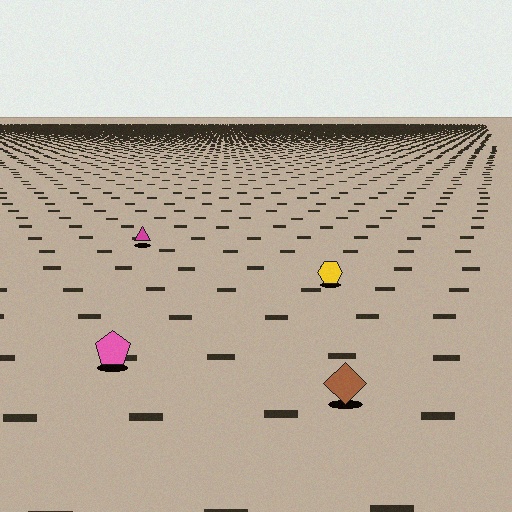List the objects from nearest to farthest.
From nearest to farthest: the brown diamond, the pink pentagon, the yellow hexagon, the magenta triangle.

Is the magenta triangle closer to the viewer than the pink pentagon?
No. The pink pentagon is closer — you can tell from the texture gradient: the ground texture is coarser near it.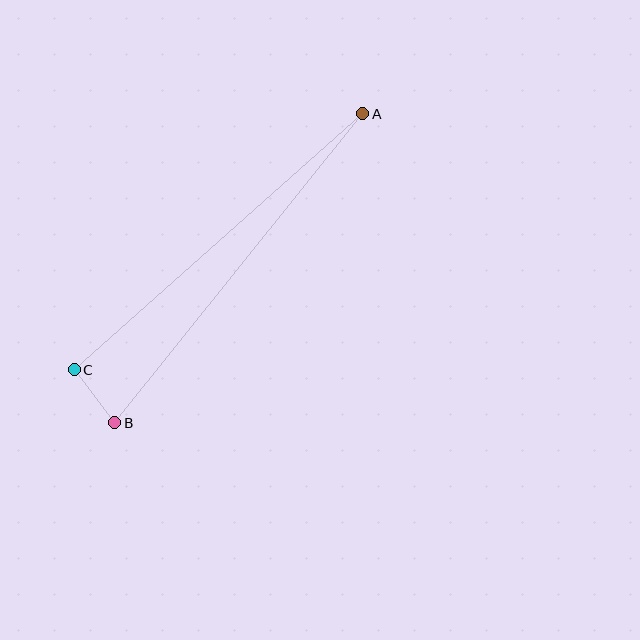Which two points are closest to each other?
Points B and C are closest to each other.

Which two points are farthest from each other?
Points A and B are farthest from each other.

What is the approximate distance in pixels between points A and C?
The distance between A and C is approximately 386 pixels.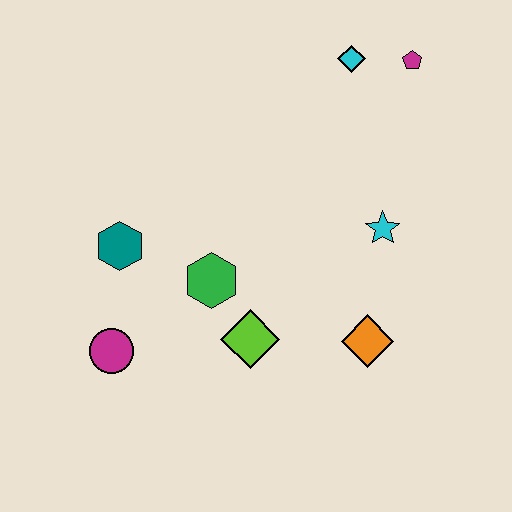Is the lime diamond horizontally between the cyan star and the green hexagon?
Yes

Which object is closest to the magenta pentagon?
The cyan diamond is closest to the magenta pentagon.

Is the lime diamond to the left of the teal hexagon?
No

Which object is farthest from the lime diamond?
The magenta pentagon is farthest from the lime diamond.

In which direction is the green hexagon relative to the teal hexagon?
The green hexagon is to the right of the teal hexagon.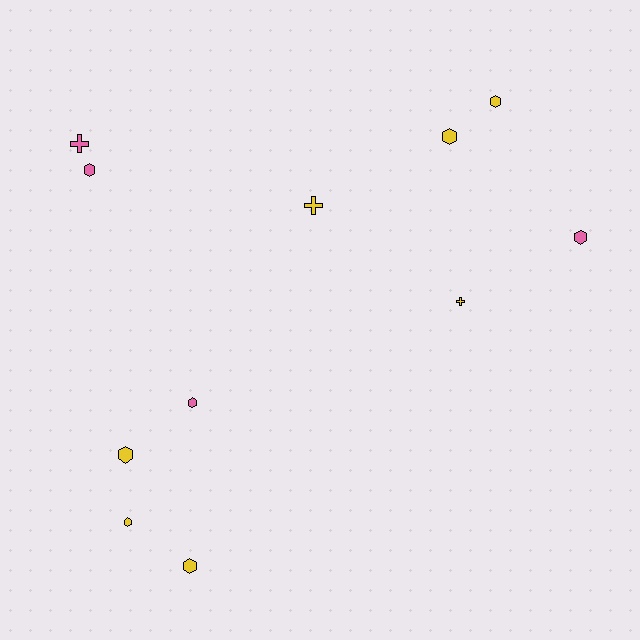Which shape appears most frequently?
Hexagon, with 8 objects.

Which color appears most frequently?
Yellow, with 7 objects.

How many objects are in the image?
There are 11 objects.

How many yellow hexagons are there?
There are 5 yellow hexagons.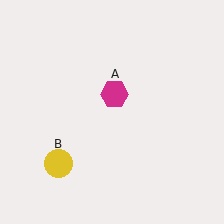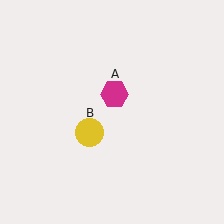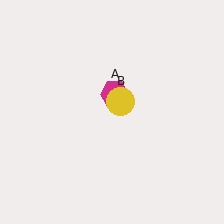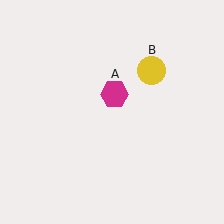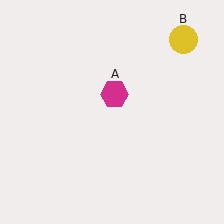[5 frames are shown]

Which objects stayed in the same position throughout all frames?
Magenta hexagon (object A) remained stationary.